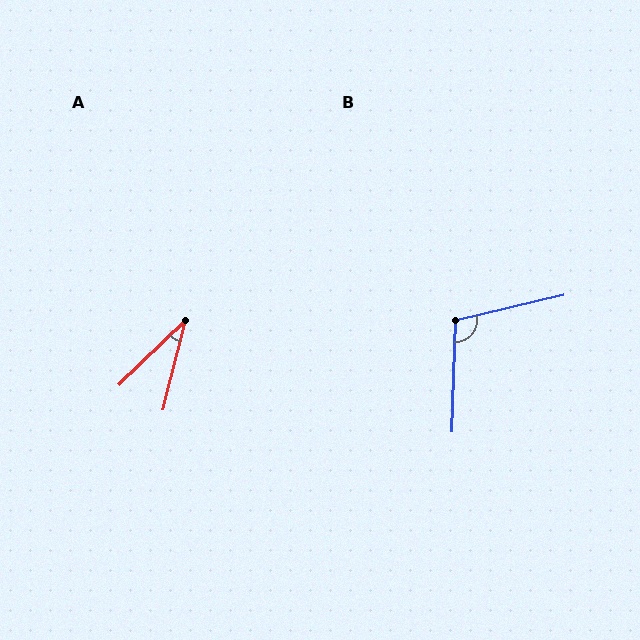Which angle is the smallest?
A, at approximately 32 degrees.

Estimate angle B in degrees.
Approximately 105 degrees.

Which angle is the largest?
B, at approximately 105 degrees.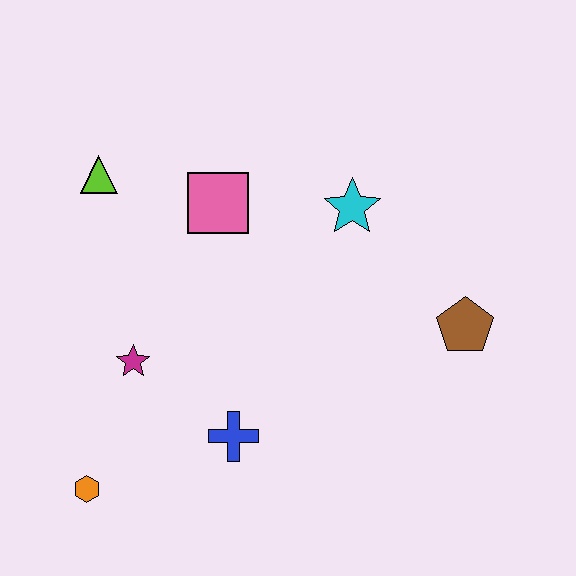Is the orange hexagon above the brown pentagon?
No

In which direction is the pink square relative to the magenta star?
The pink square is above the magenta star.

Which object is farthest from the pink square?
The orange hexagon is farthest from the pink square.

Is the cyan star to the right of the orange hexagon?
Yes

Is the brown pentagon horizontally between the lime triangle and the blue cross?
No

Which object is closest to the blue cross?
The magenta star is closest to the blue cross.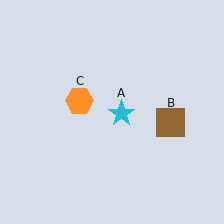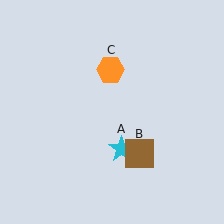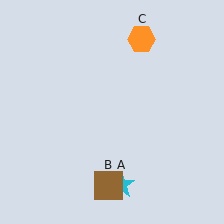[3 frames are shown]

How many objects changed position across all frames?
3 objects changed position: cyan star (object A), brown square (object B), orange hexagon (object C).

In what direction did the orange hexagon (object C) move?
The orange hexagon (object C) moved up and to the right.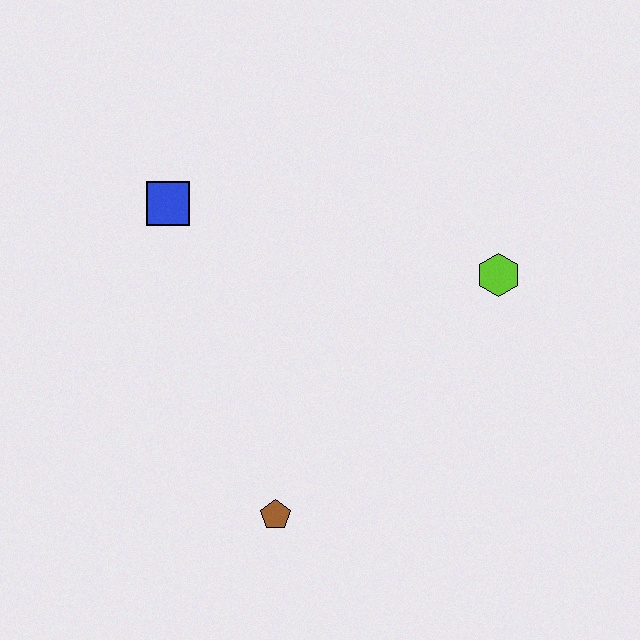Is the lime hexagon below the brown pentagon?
No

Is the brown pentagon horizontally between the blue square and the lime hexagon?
Yes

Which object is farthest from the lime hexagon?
The blue square is farthest from the lime hexagon.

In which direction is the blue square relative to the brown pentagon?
The blue square is above the brown pentagon.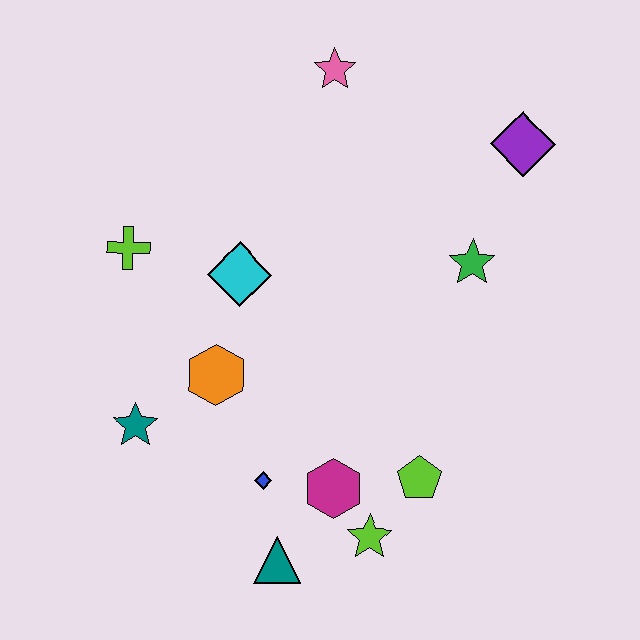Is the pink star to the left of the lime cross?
No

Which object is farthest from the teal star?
The purple diamond is farthest from the teal star.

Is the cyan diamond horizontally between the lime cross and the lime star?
Yes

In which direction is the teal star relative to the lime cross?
The teal star is below the lime cross.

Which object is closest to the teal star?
The orange hexagon is closest to the teal star.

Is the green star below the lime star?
No